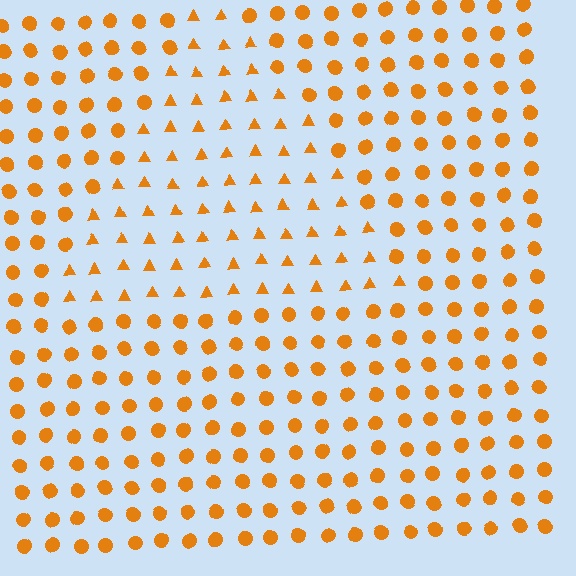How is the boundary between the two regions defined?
The boundary is defined by a change in element shape: triangles inside vs. circles outside. All elements share the same color and spacing.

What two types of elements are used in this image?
The image uses triangles inside the triangle region and circles outside it.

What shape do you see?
I see a triangle.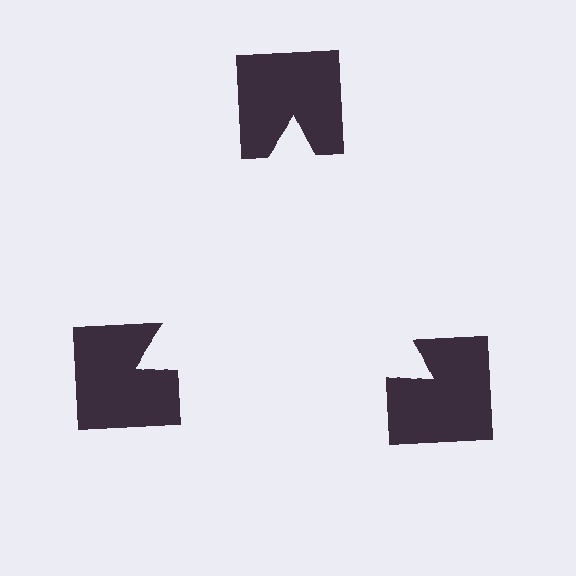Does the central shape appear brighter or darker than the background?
It typically appears slightly brighter than the background, even though no actual brightness change is drawn.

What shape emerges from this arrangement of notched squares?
An illusory triangle — its edges are inferred from the aligned wedge cuts in the notched squares, not physically drawn.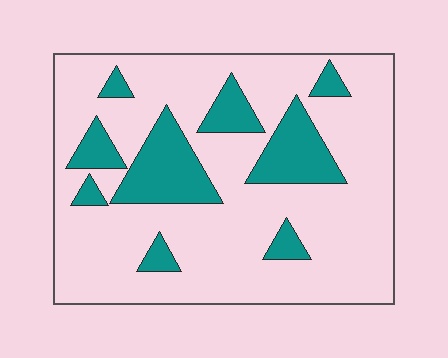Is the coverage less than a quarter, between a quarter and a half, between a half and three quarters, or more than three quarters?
Less than a quarter.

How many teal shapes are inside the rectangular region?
9.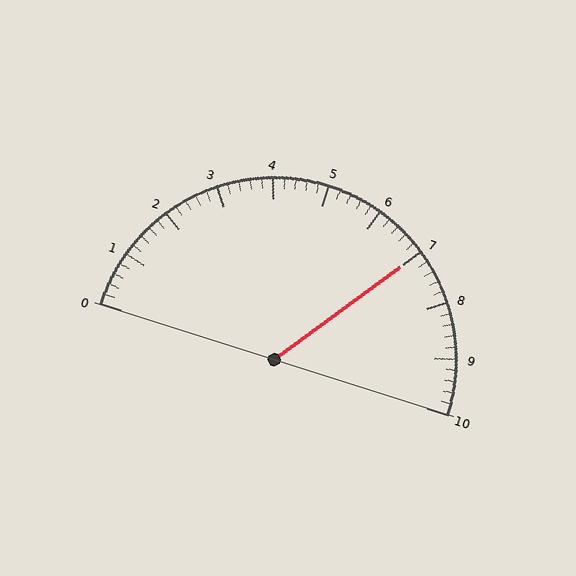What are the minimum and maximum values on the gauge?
The gauge ranges from 0 to 10.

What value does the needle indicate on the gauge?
The needle indicates approximately 7.0.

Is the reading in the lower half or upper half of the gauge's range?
The reading is in the upper half of the range (0 to 10).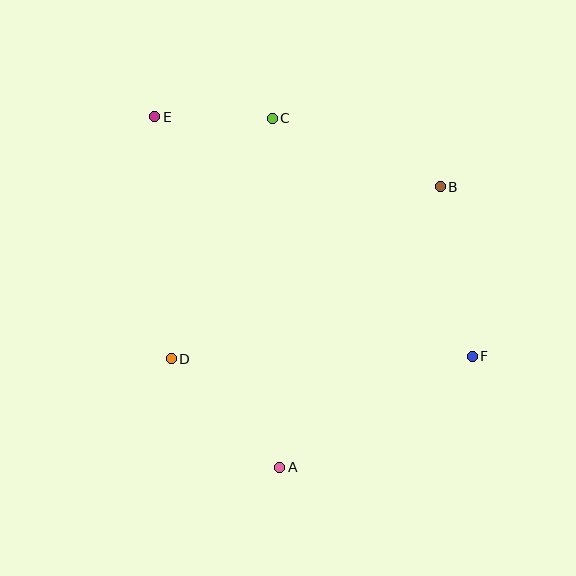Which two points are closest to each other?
Points C and E are closest to each other.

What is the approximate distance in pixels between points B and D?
The distance between B and D is approximately 320 pixels.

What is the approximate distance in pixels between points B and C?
The distance between B and C is approximately 181 pixels.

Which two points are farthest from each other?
Points E and F are farthest from each other.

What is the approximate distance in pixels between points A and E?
The distance between A and E is approximately 372 pixels.